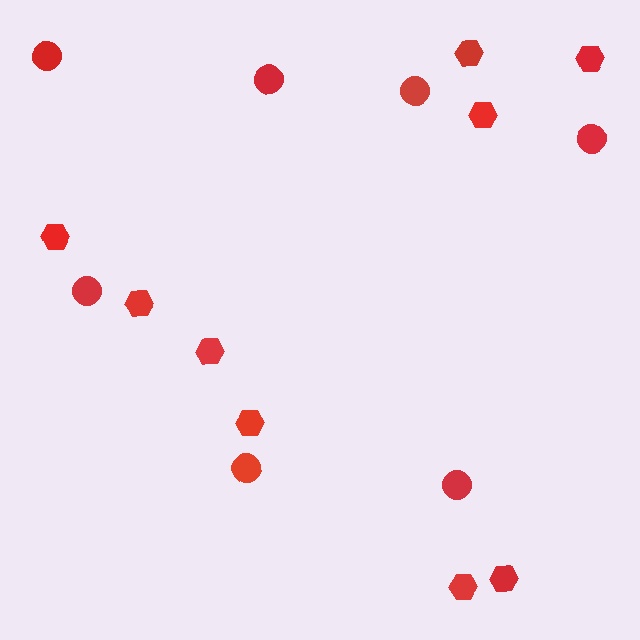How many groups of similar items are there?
There are 2 groups: one group of circles (7) and one group of hexagons (9).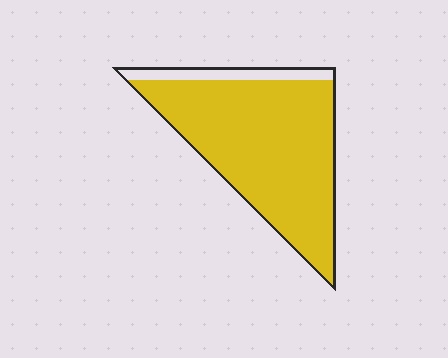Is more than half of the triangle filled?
Yes.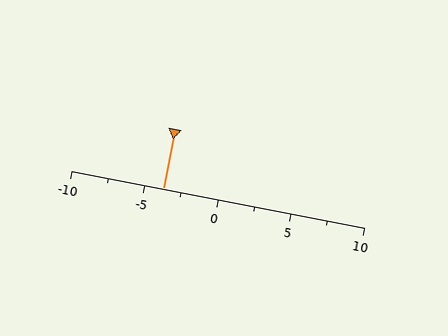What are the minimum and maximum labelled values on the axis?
The axis runs from -10 to 10.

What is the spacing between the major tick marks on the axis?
The major ticks are spaced 5 apart.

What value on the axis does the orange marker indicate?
The marker indicates approximately -3.8.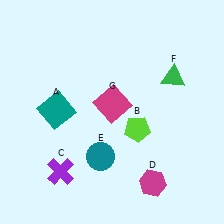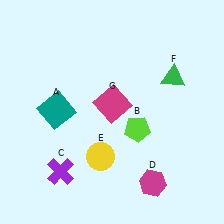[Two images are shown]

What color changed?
The circle (E) changed from teal in Image 1 to yellow in Image 2.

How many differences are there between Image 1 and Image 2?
There is 1 difference between the two images.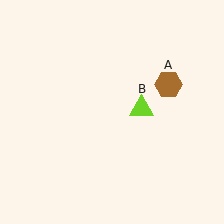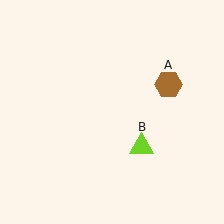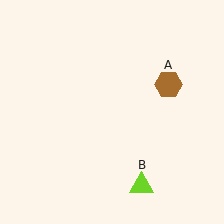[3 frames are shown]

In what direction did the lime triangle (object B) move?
The lime triangle (object B) moved down.